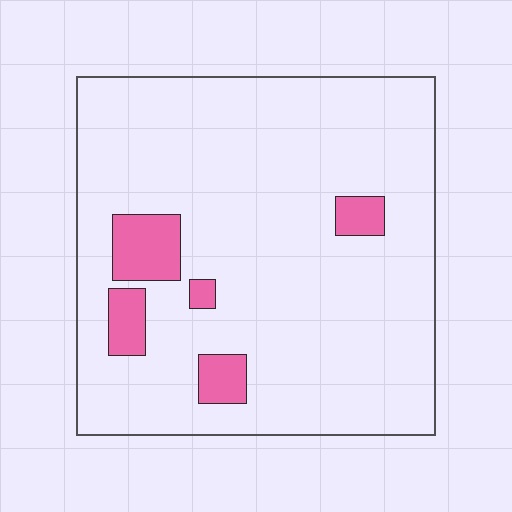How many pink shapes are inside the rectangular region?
5.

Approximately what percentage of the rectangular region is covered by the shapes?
Approximately 10%.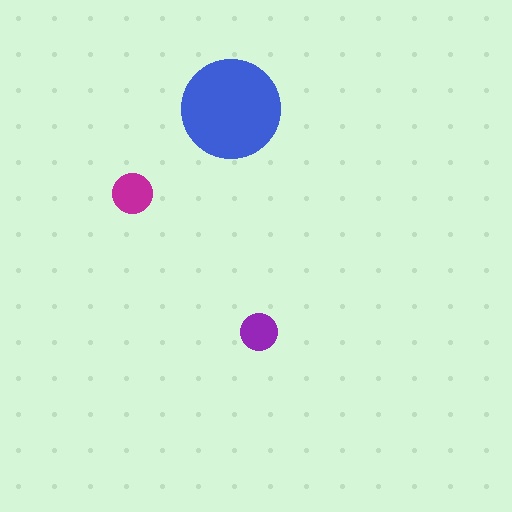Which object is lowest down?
The purple circle is bottommost.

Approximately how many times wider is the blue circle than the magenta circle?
About 2.5 times wider.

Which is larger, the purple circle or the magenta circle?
The magenta one.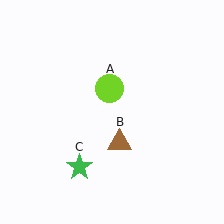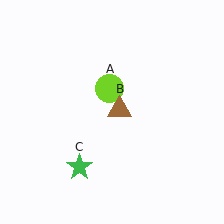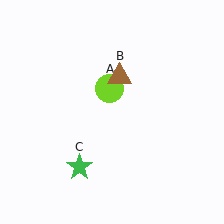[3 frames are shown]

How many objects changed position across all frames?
1 object changed position: brown triangle (object B).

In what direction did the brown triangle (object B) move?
The brown triangle (object B) moved up.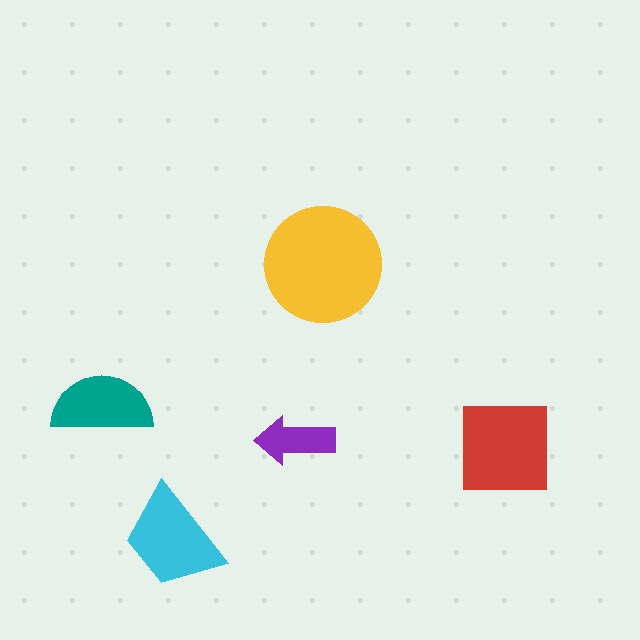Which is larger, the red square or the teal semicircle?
The red square.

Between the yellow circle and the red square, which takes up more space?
The yellow circle.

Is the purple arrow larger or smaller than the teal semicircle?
Smaller.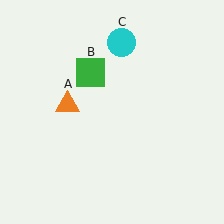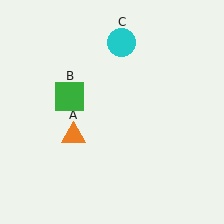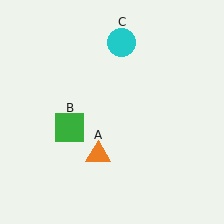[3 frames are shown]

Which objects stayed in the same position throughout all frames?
Cyan circle (object C) remained stationary.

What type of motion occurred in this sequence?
The orange triangle (object A), green square (object B) rotated counterclockwise around the center of the scene.